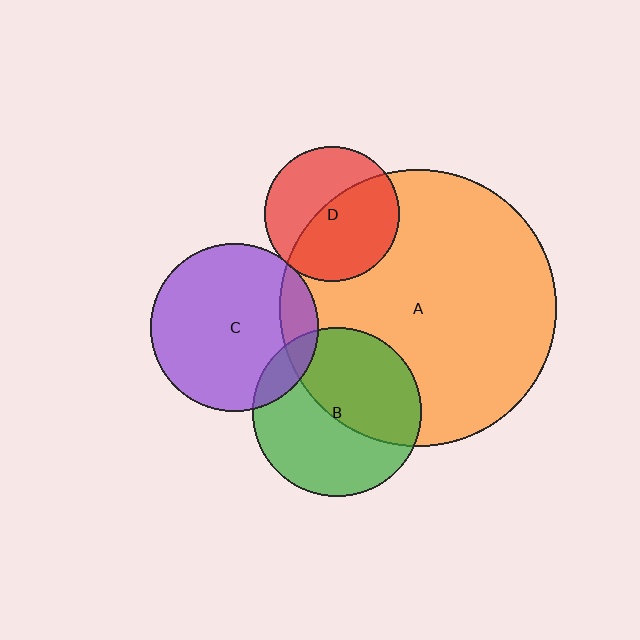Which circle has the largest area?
Circle A (orange).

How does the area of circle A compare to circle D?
Approximately 4.2 times.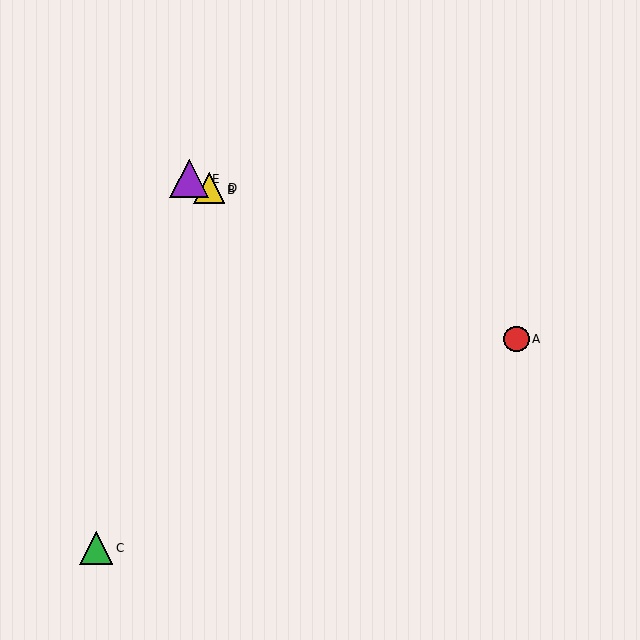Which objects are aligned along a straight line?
Objects A, B, D, E are aligned along a straight line.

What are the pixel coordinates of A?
Object A is at (517, 339).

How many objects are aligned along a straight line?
4 objects (A, B, D, E) are aligned along a straight line.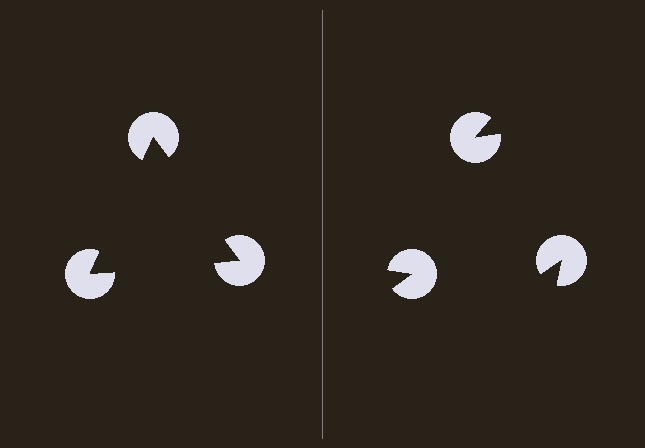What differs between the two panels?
The pac-man discs are positioned identically on both sides; only the wedge orientations differ. On the left they align to a triangle; on the right they are misaligned.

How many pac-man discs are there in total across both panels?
6 — 3 on each side.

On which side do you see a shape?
An illusory triangle appears on the left side. On the right side the wedge cuts are rotated, so no coherent shape forms.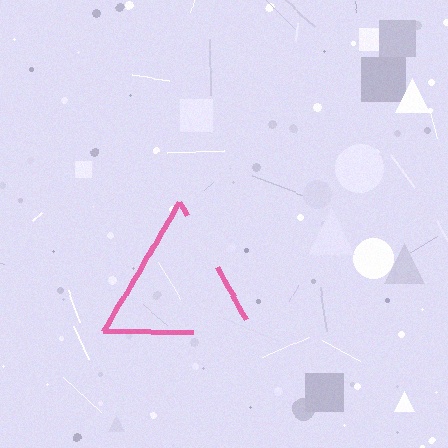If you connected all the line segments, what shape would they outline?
They would outline a triangle.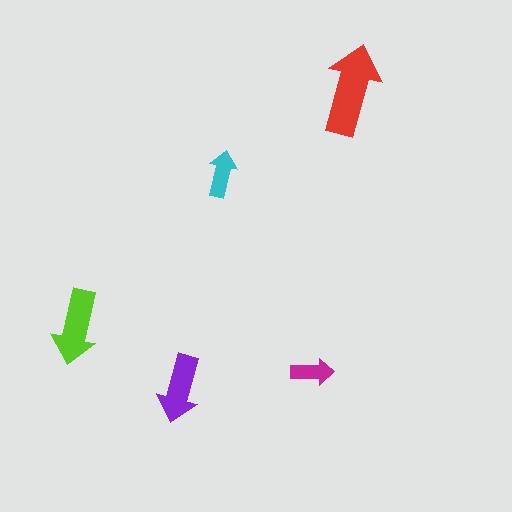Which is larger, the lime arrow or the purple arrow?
The lime one.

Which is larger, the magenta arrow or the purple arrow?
The purple one.